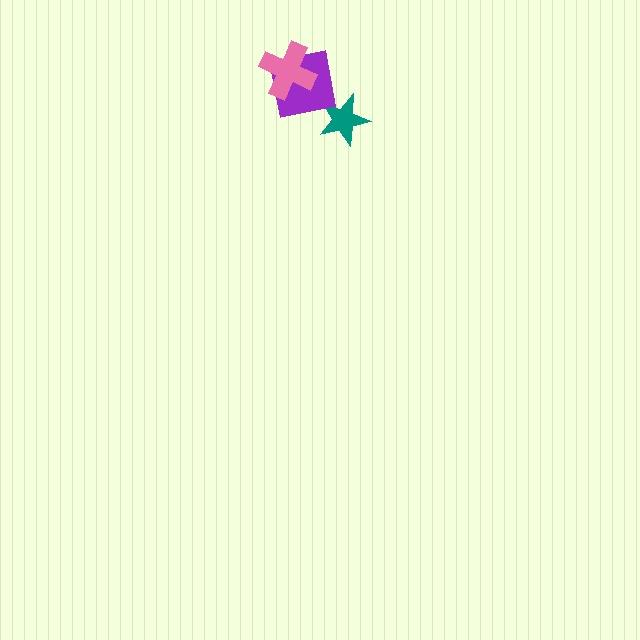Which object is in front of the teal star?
The purple square is in front of the teal star.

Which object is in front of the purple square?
The pink cross is in front of the purple square.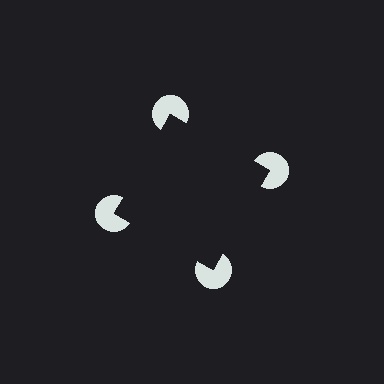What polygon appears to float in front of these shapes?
An illusory square — its edges are inferred from the aligned wedge cuts in the pac-man discs, not physically drawn.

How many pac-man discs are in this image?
There are 4 — one at each vertex of the illusory square.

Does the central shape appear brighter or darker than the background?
It typically appears slightly darker than the background, even though no actual brightness change is drawn.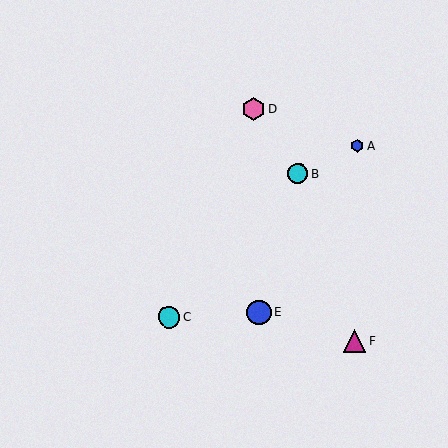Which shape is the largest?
The blue circle (labeled E) is the largest.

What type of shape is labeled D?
Shape D is a pink hexagon.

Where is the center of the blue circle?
The center of the blue circle is at (259, 313).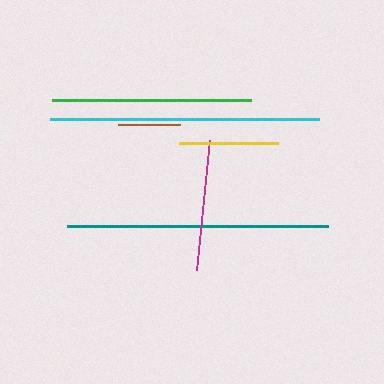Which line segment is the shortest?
The brown line is the shortest at approximately 62 pixels.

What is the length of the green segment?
The green segment is approximately 199 pixels long.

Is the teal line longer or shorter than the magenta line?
The teal line is longer than the magenta line.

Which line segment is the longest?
The cyan line is the longest at approximately 269 pixels.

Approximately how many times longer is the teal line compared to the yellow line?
The teal line is approximately 2.6 times the length of the yellow line.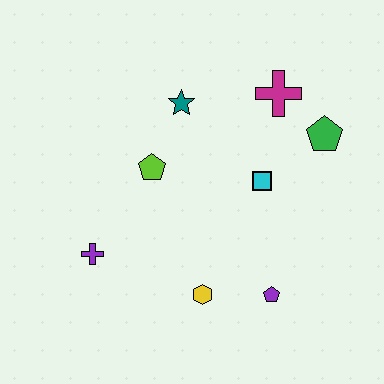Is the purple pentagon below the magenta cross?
Yes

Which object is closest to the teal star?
The lime pentagon is closest to the teal star.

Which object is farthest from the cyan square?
The purple cross is farthest from the cyan square.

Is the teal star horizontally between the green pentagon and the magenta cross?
No